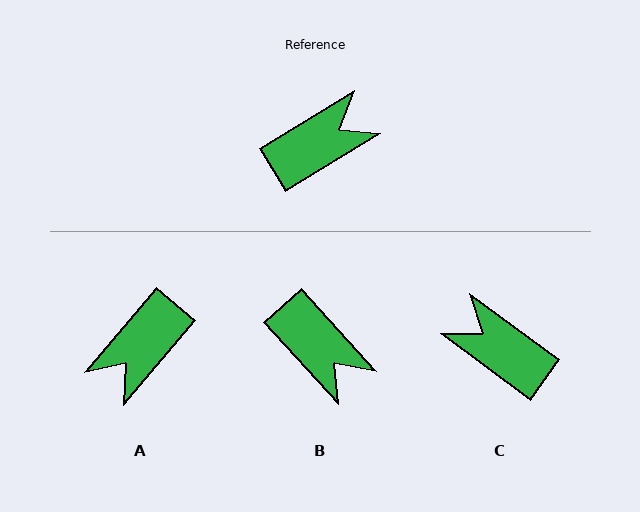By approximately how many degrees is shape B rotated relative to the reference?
Approximately 79 degrees clockwise.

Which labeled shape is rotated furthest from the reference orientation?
A, about 162 degrees away.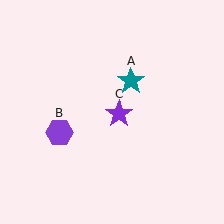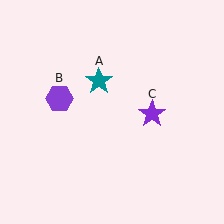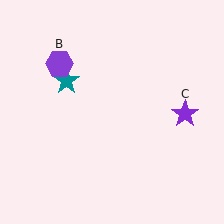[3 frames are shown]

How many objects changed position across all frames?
3 objects changed position: teal star (object A), purple hexagon (object B), purple star (object C).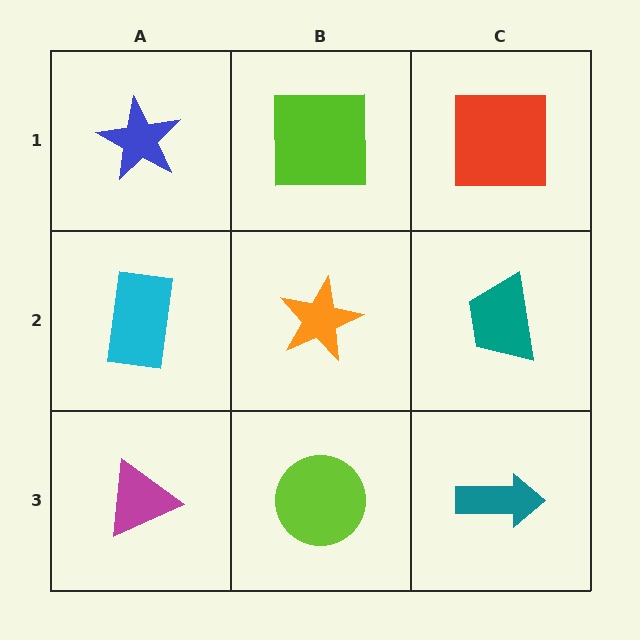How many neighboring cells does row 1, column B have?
3.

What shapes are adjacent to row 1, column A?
A cyan rectangle (row 2, column A), a lime square (row 1, column B).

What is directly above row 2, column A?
A blue star.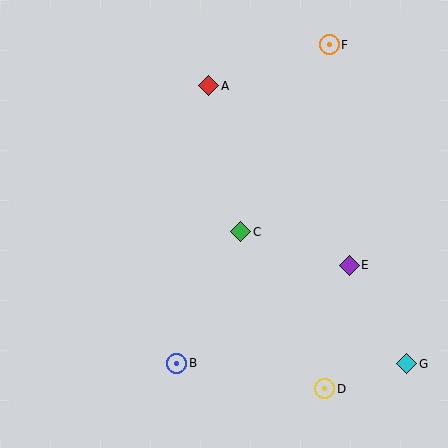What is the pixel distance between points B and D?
The distance between B and D is 150 pixels.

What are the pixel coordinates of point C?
Point C is at (241, 232).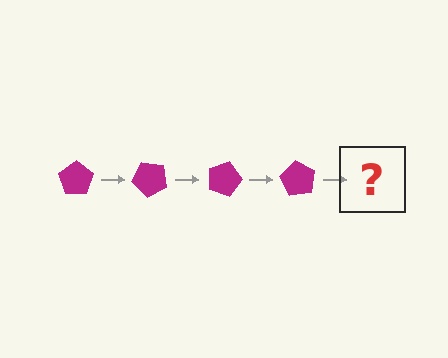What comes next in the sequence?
The next element should be a magenta pentagon rotated 180 degrees.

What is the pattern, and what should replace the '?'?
The pattern is that the pentagon rotates 45 degrees each step. The '?' should be a magenta pentagon rotated 180 degrees.